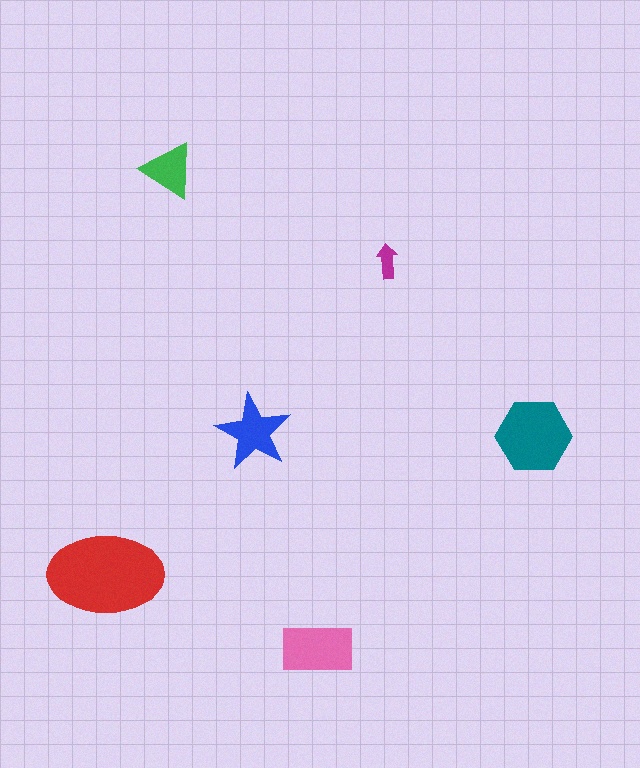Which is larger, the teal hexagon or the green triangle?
The teal hexagon.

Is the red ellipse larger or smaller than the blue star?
Larger.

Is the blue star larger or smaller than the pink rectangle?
Smaller.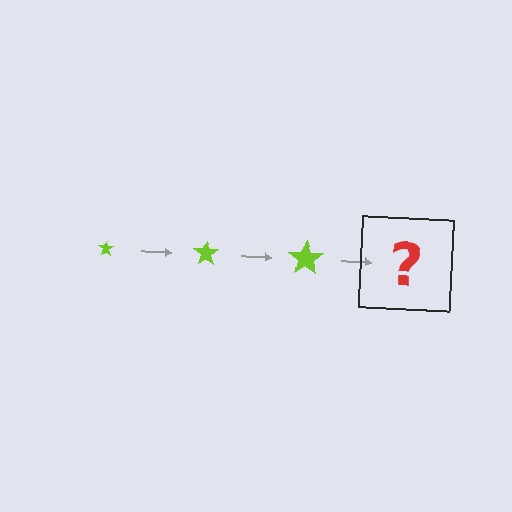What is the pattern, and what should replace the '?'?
The pattern is that the star gets progressively larger each step. The '?' should be a lime star, larger than the previous one.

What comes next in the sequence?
The next element should be a lime star, larger than the previous one.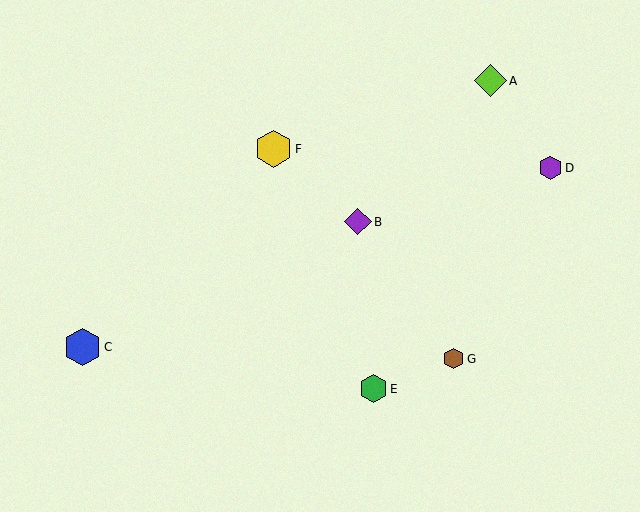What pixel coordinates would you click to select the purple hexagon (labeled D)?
Click at (550, 168) to select the purple hexagon D.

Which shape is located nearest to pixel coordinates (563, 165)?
The purple hexagon (labeled D) at (550, 168) is nearest to that location.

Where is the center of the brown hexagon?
The center of the brown hexagon is at (453, 359).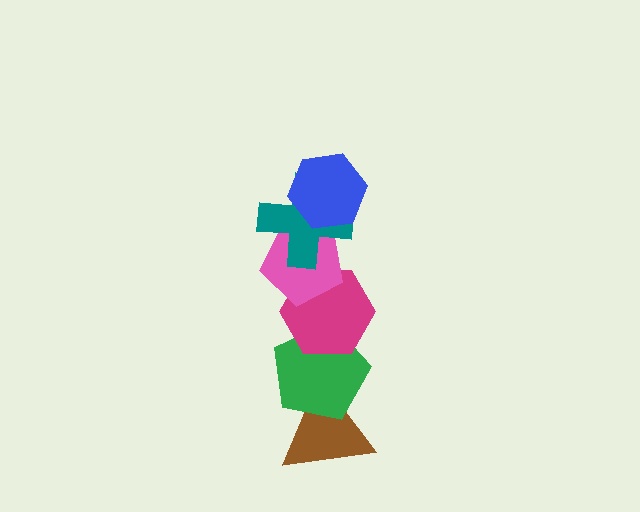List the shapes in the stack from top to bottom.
From top to bottom: the blue hexagon, the teal cross, the pink pentagon, the magenta hexagon, the green pentagon, the brown triangle.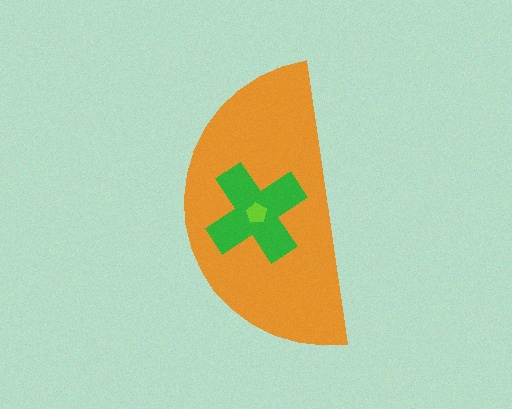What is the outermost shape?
The orange semicircle.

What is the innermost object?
The lime pentagon.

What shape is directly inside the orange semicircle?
The green cross.